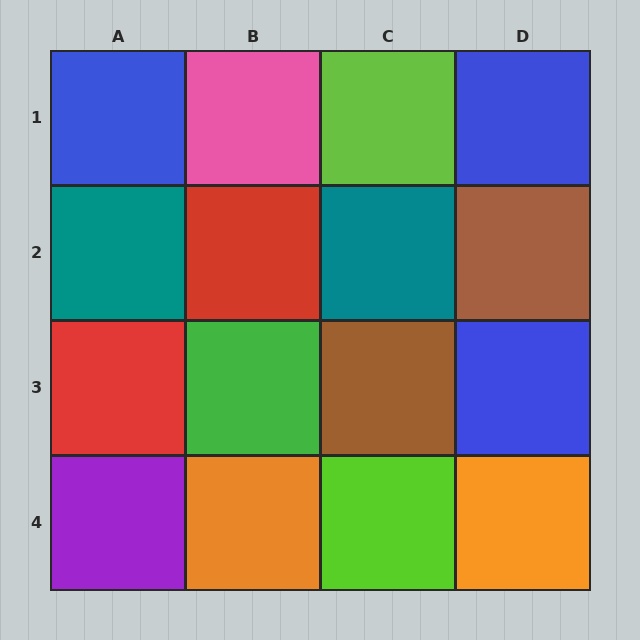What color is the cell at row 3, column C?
Brown.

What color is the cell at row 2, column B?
Red.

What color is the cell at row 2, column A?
Teal.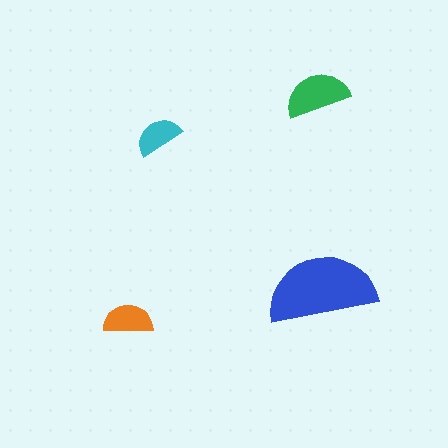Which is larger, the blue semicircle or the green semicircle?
The blue one.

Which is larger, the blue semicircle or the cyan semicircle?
The blue one.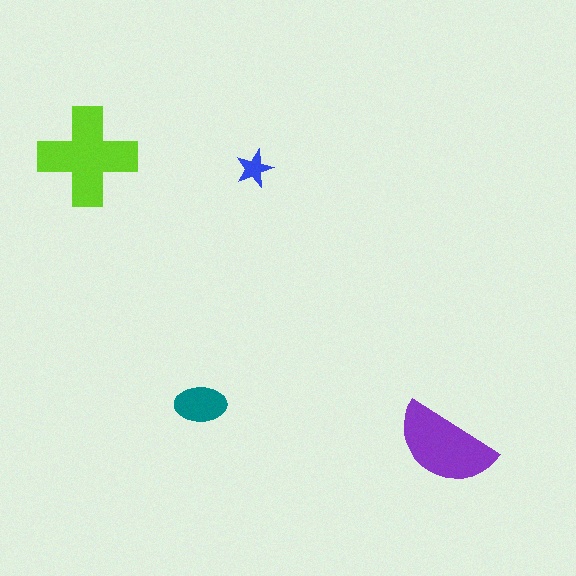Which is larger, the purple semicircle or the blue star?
The purple semicircle.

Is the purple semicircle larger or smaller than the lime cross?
Smaller.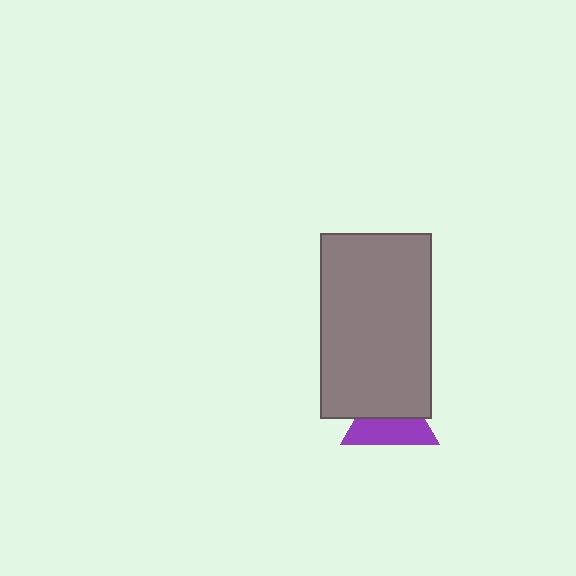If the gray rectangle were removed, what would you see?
You would see the complete purple triangle.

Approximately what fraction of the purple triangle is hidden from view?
Roughly 49% of the purple triangle is hidden behind the gray rectangle.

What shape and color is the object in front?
The object in front is a gray rectangle.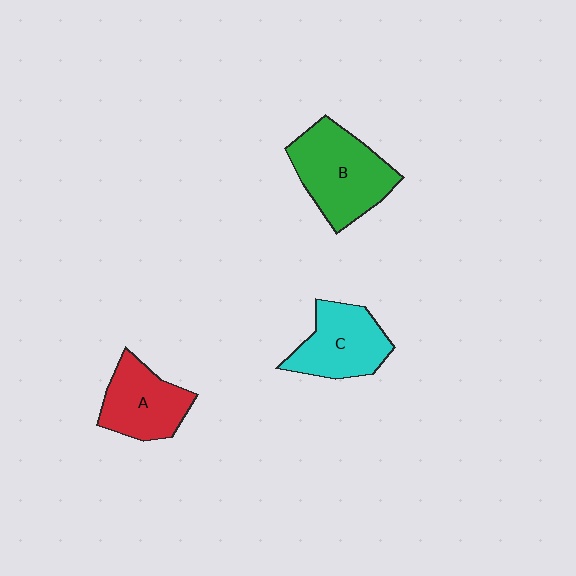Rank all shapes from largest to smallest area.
From largest to smallest: B (green), C (cyan), A (red).